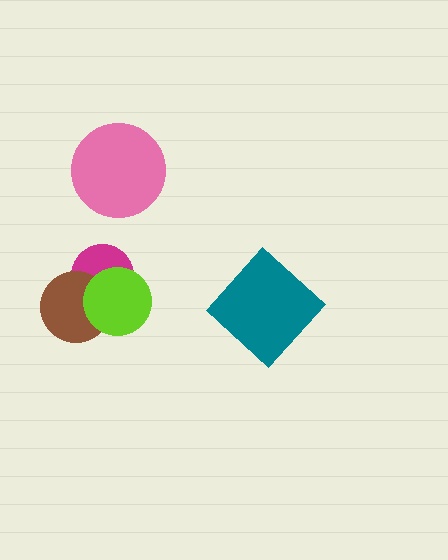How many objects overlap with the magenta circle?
2 objects overlap with the magenta circle.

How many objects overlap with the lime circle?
2 objects overlap with the lime circle.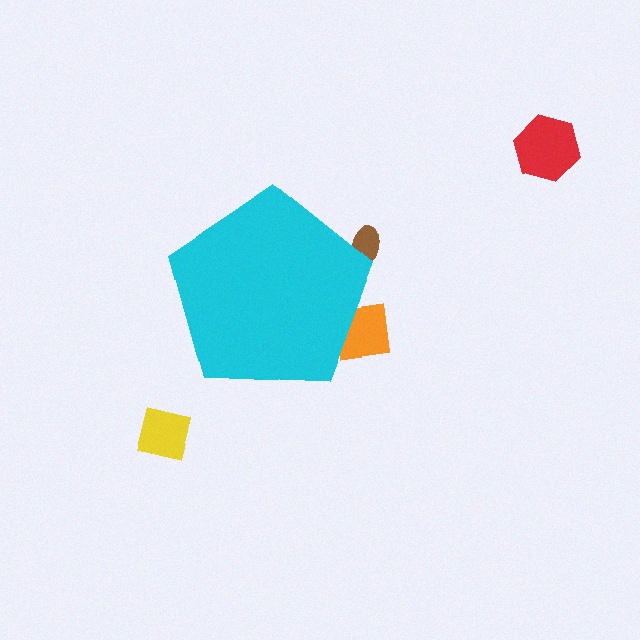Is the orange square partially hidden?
Yes, the orange square is partially hidden behind the cyan pentagon.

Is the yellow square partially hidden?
No, the yellow square is fully visible.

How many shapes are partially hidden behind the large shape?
2 shapes are partially hidden.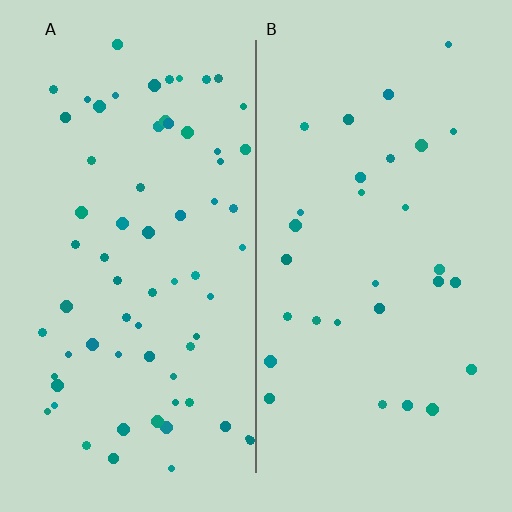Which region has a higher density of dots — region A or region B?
A (the left).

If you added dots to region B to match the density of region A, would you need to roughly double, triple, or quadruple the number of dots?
Approximately double.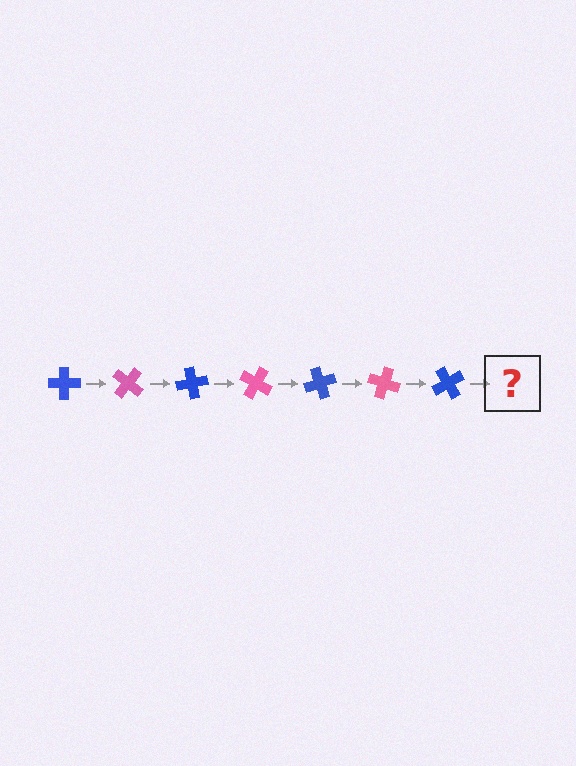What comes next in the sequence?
The next element should be a pink cross, rotated 280 degrees from the start.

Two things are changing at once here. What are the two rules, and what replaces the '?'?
The two rules are that it rotates 40 degrees each step and the color cycles through blue and pink. The '?' should be a pink cross, rotated 280 degrees from the start.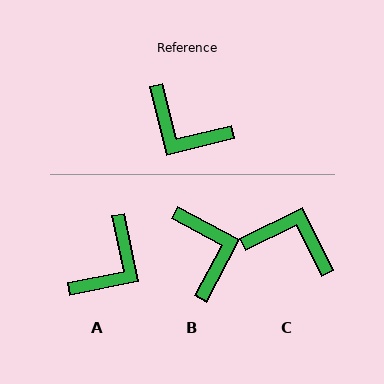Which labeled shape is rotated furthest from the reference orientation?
C, about 168 degrees away.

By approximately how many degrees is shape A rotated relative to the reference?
Approximately 87 degrees counter-clockwise.